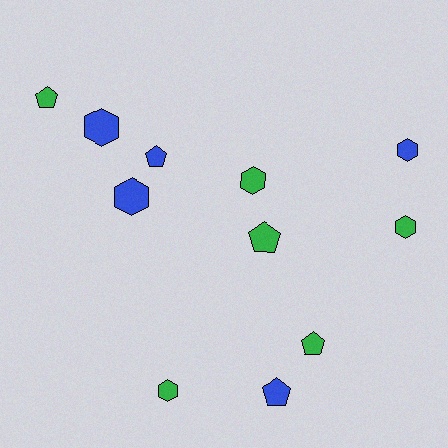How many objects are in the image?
There are 11 objects.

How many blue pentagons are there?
There are 2 blue pentagons.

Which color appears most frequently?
Green, with 6 objects.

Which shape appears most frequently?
Hexagon, with 6 objects.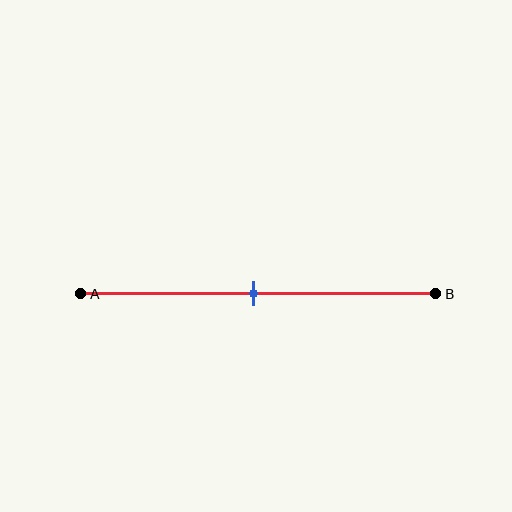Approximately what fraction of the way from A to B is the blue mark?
The blue mark is approximately 50% of the way from A to B.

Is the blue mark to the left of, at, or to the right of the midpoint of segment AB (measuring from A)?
The blue mark is approximately at the midpoint of segment AB.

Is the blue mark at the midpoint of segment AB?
Yes, the mark is approximately at the midpoint.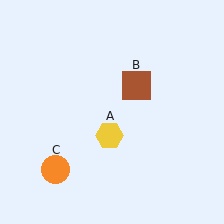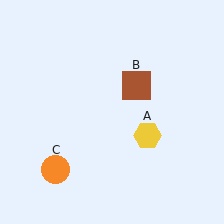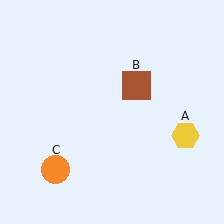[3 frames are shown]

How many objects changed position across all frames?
1 object changed position: yellow hexagon (object A).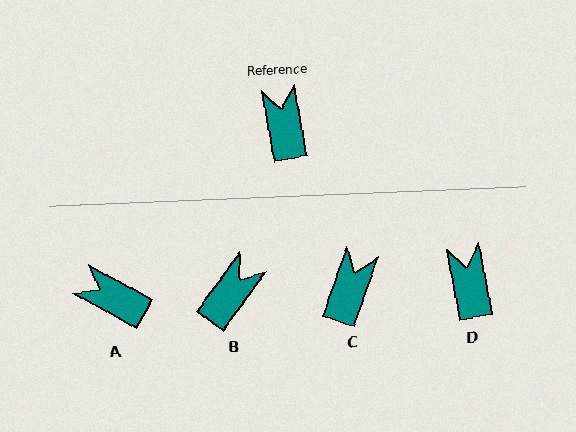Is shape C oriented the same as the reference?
No, it is off by about 30 degrees.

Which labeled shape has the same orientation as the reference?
D.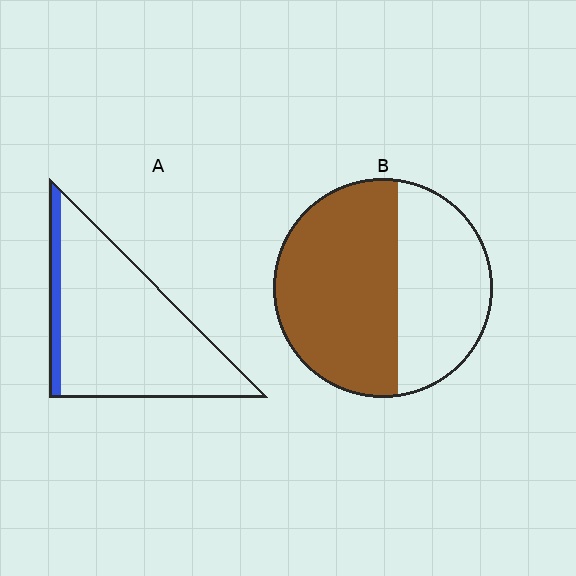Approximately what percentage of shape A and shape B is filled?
A is approximately 10% and B is approximately 60%.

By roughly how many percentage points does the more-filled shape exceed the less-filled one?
By roughly 50 percentage points (B over A).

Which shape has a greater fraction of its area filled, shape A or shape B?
Shape B.